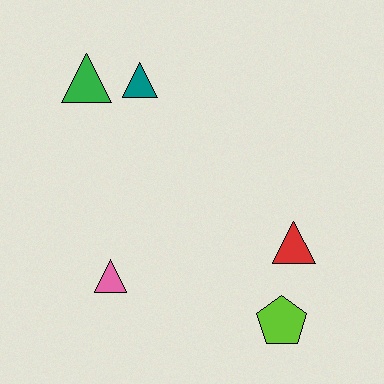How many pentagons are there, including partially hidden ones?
There is 1 pentagon.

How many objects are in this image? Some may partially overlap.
There are 5 objects.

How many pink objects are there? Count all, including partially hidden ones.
There is 1 pink object.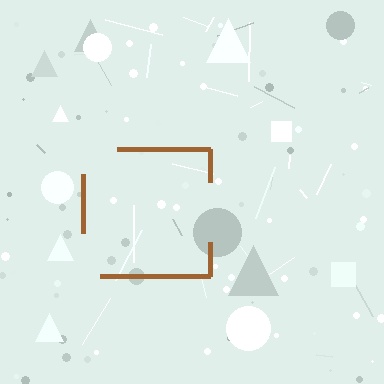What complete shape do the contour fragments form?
The contour fragments form a square.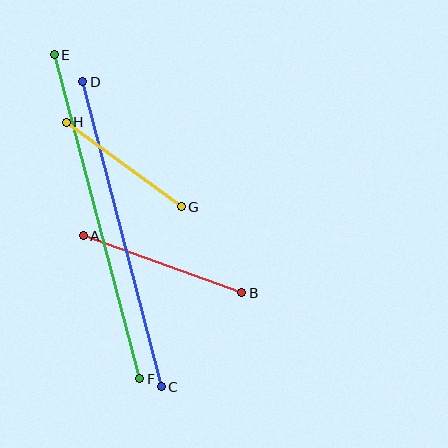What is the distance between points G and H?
The distance is approximately 143 pixels.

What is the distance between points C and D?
The distance is approximately 315 pixels.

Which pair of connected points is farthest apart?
Points E and F are farthest apart.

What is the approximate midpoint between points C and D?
The midpoint is at approximately (122, 234) pixels.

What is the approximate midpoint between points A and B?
The midpoint is at approximately (163, 264) pixels.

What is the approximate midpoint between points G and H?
The midpoint is at approximately (124, 165) pixels.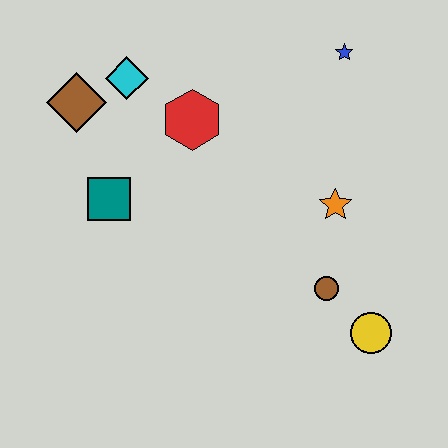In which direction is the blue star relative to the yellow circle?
The blue star is above the yellow circle.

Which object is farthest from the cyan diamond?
The yellow circle is farthest from the cyan diamond.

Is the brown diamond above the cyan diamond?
No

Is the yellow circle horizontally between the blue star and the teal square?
No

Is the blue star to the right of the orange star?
Yes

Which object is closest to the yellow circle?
The brown circle is closest to the yellow circle.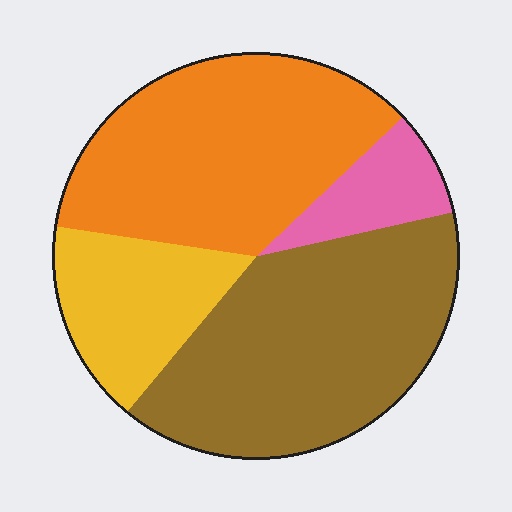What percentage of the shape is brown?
Brown takes up about two fifths (2/5) of the shape.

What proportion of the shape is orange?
Orange takes up about three eighths (3/8) of the shape.